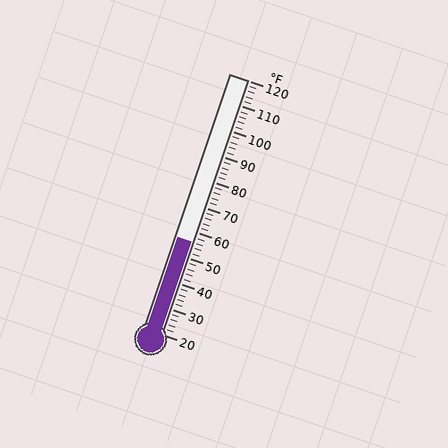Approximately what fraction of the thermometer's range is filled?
The thermometer is filled to approximately 35% of its range.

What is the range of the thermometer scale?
The thermometer scale ranges from 20°F to 120°F.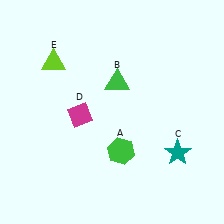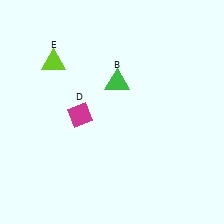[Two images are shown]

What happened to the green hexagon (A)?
The green hexagon (A) was removed in Image 2. It was in the bottom-right area of Image 1.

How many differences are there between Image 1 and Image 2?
There are 2 differences between the two images.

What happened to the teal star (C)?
The teal star (C) was removed in Image 2. It was in the bottom-right area of Image 1.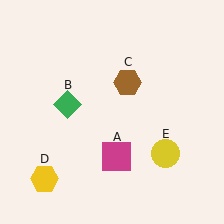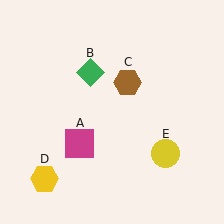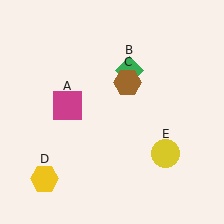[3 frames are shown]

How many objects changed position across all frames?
2 objects changed position: magenta square (object A), green diamond (object B).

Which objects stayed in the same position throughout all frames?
Brown hexagon (object C) and yellow hexagon (object D) and yellow circle (object E) remained stationary.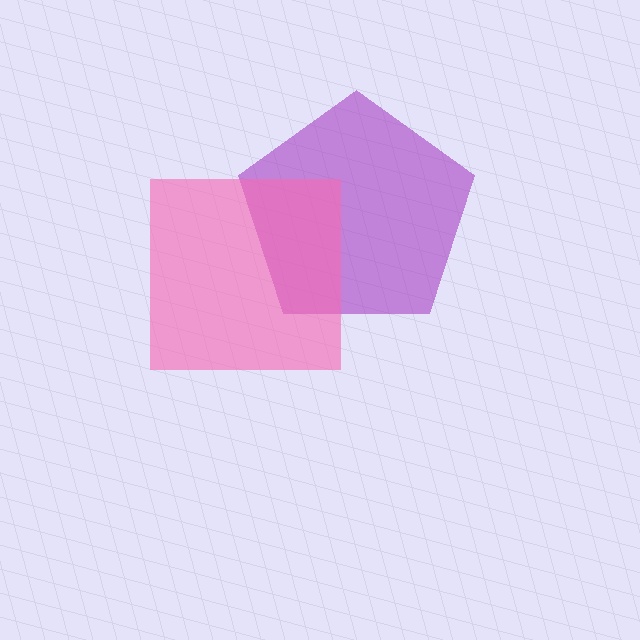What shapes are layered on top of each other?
The layered shapes are: a purple pentagon, a pink square.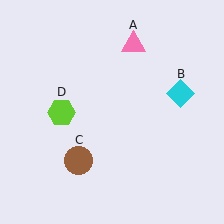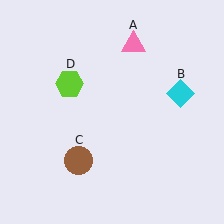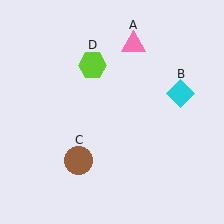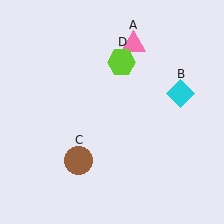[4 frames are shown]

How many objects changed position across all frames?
1 object changed position: lime hexagon (object D).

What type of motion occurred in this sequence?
The lime hexagon (object D) rotated clockwise around the center of the scene.